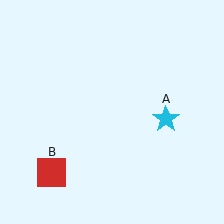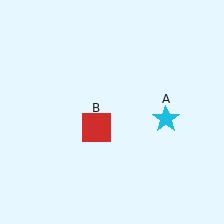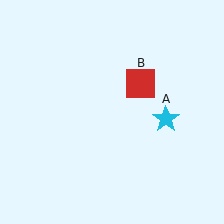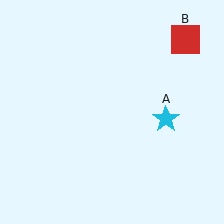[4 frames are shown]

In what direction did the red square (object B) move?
The red square (object B) moved up and to the right.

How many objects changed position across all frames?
1 object changed position: red square (object B).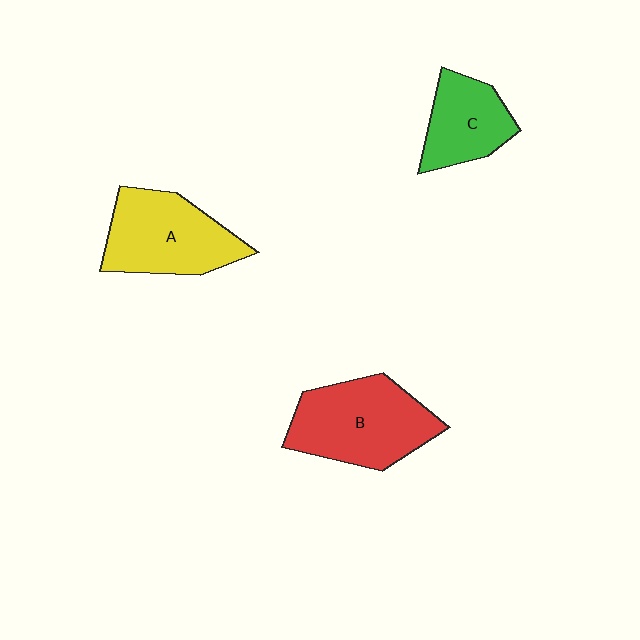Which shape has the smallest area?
Shape C (green).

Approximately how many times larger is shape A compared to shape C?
Approximately 1.4 times.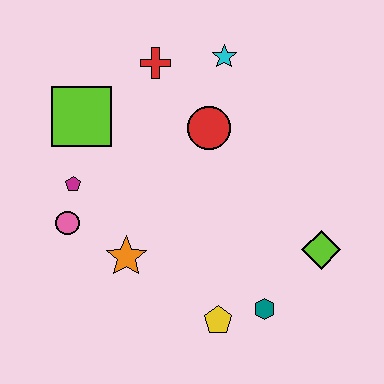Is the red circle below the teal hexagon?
No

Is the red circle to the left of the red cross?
No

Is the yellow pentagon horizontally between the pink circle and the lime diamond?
Yes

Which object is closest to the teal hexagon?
The yellow pentagon is closest to the teal hexagon.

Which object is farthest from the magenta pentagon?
The lime diamond is farthest from the magenta pentagon.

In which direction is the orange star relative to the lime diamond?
The orange star is to the left of the lime diamond.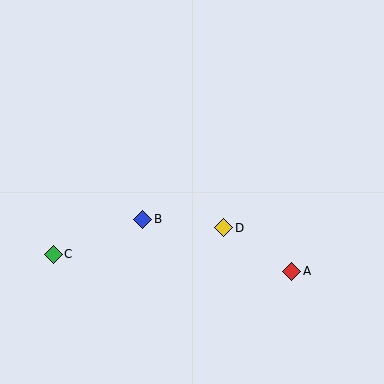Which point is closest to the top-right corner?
Point D is closest to the top-right corner.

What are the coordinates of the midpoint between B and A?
The midpoint between B and A is at (217, 245).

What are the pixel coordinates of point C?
Point C is at (53, 254).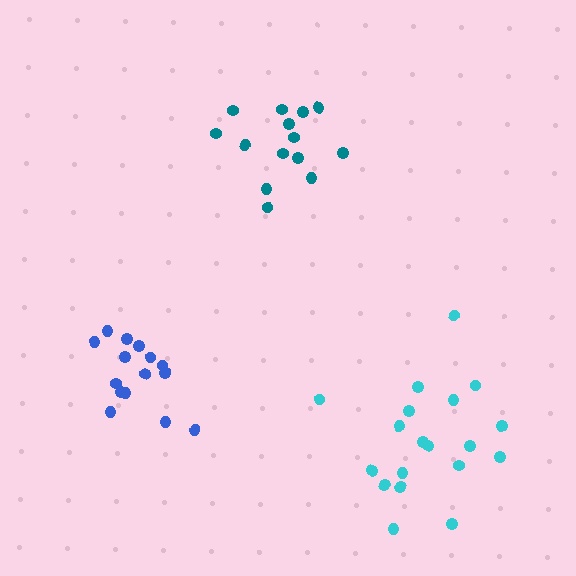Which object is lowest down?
The cyan cluster is bottommost.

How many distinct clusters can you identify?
There are 3 distinct clusters.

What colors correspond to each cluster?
The clusters are colored: blue, teal, cyan.